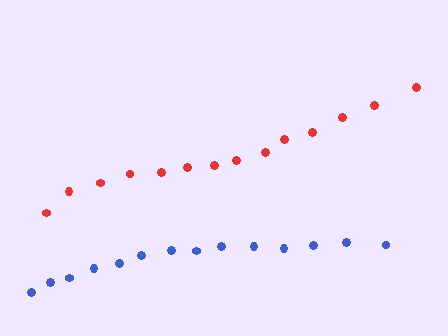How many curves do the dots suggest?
There are 2 distinct paths.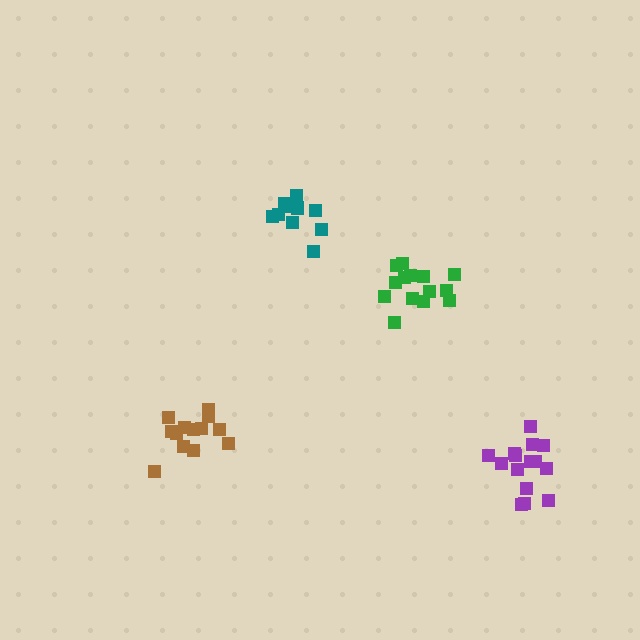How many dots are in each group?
Group 1: 13 dots, Group 2: 15 dots, Group 3: 12 dots, Group 4: 14 dots (54 total).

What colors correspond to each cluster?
The clusters are colored: brown, purple, teal, green.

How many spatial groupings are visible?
There are 4 spatial groupings.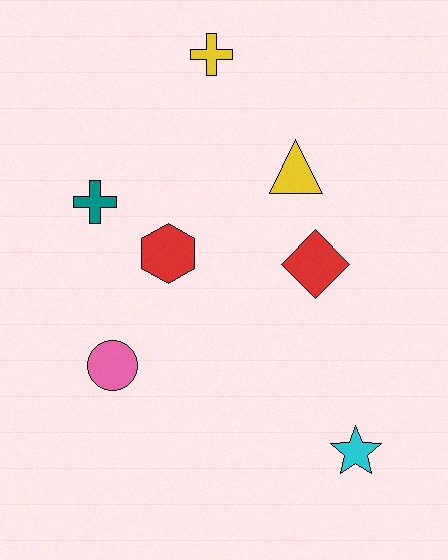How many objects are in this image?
There are 7 objects.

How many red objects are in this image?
There are 2 red objects.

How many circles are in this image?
There is 1 circle.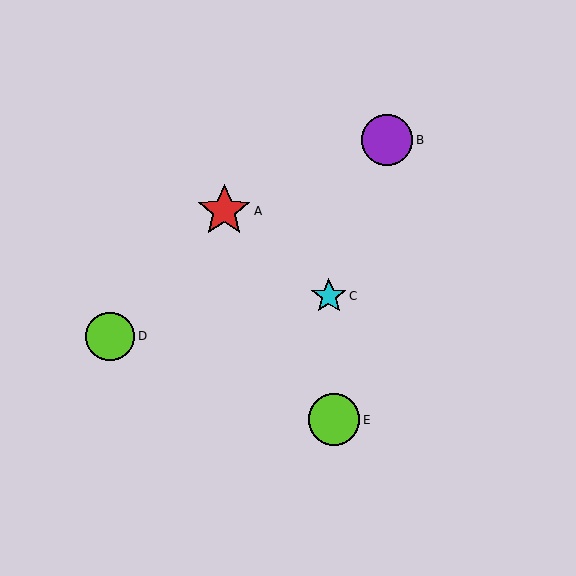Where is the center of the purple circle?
The center of the purple circle is at (387, 140).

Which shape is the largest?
The red star (labeled A) is the largest.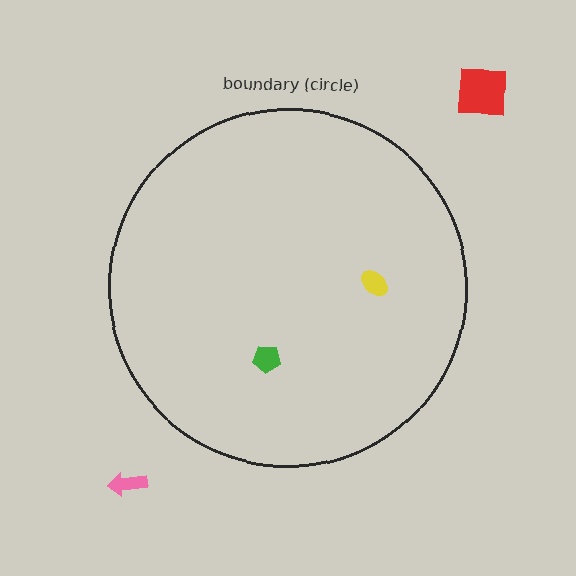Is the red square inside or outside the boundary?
Outside.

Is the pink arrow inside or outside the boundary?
Outside.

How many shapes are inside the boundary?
2 inside, 2 outside.